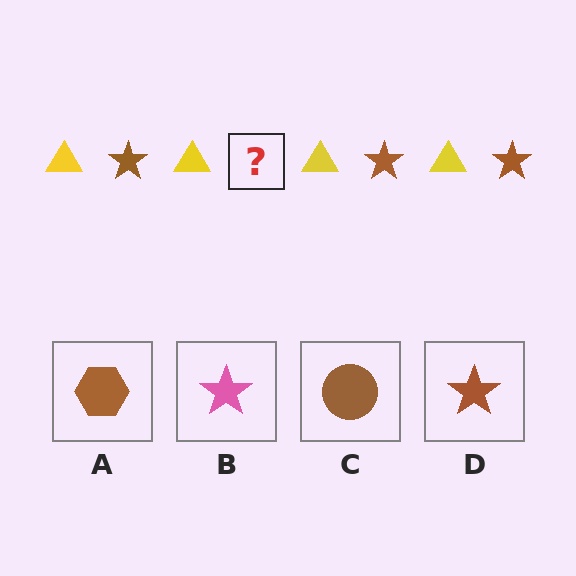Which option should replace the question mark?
Option D.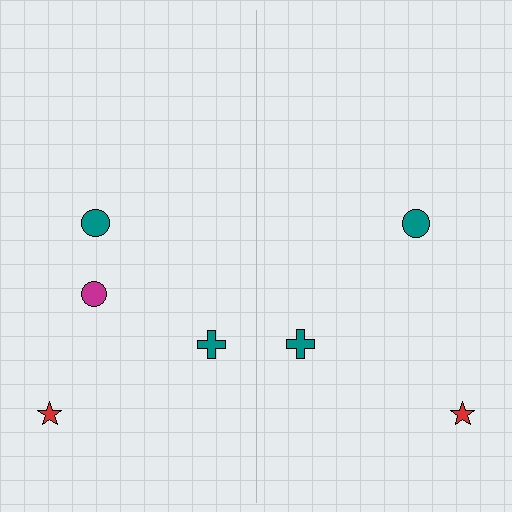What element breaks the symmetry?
A magenta circle is missing from the right side.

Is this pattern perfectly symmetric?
No, the pattern is not perfectly symmetric. A magenta circle is missing from the right side.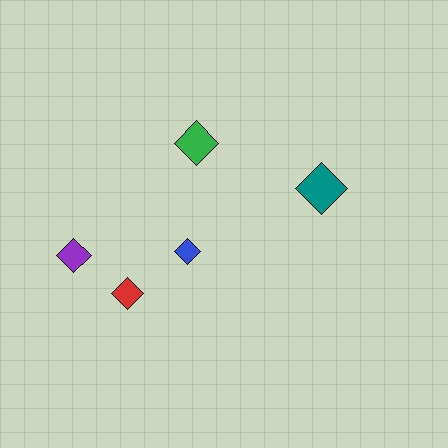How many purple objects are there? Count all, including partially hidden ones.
There is 1 purple object.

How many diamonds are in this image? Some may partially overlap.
There are 5 diamonds.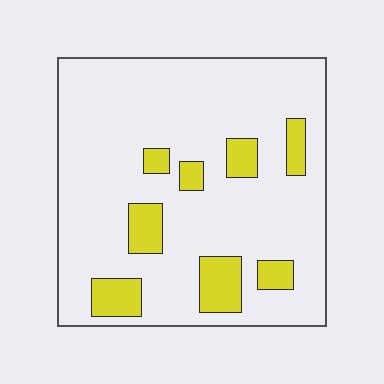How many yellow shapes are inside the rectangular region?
8.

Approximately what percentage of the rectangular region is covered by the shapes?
Approximately 15%.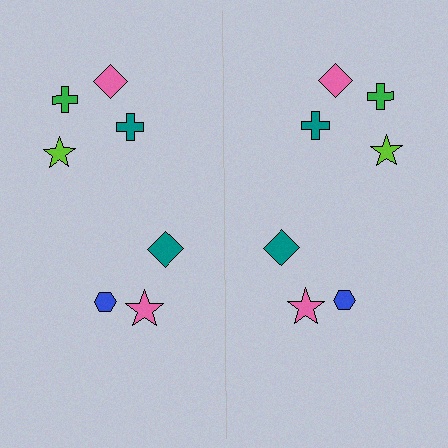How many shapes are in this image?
There are 14 shapes in this image.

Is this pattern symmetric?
Yes, this pattern has bilateral (reflection) symmetry.